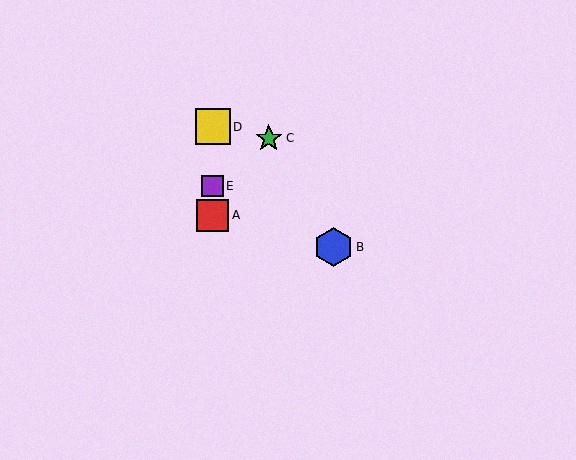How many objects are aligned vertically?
3 objects (A, D, E) are aligned vertically.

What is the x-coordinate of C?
Object C is at x≈269.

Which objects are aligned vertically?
Objects A, D, E are aligned vertically.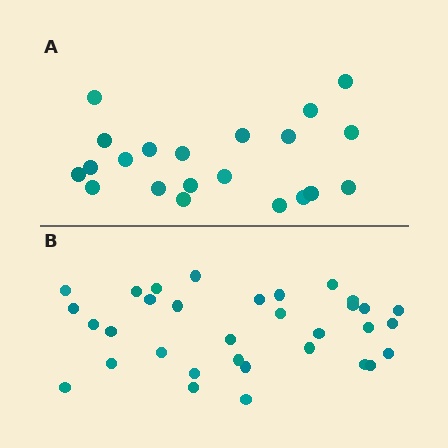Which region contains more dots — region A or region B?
Region B (the bottom region) has more dots.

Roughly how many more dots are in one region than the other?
Region B has roughly 12 or so more dots than region A.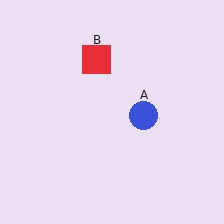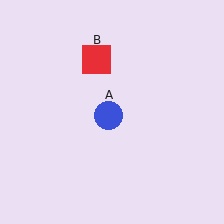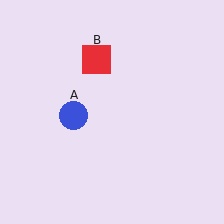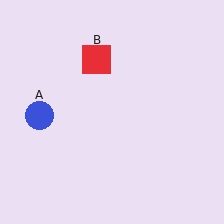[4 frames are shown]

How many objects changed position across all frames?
1 object changed position: blue circle (object A).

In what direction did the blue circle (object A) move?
The blue circle (object A) moved left.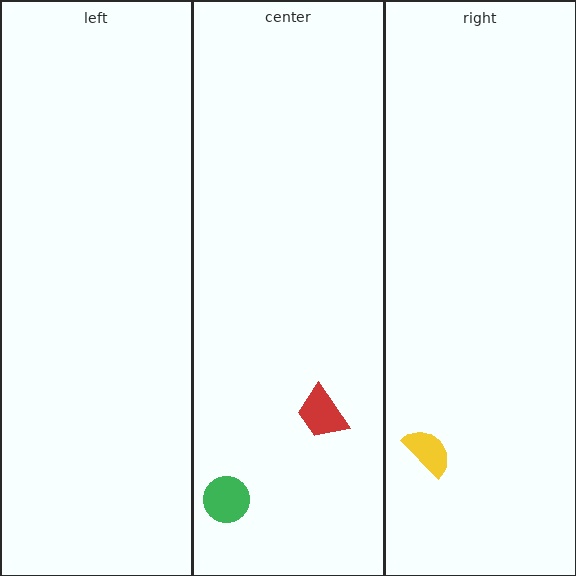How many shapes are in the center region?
2.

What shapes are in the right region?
The yellow semicircle.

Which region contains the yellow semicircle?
The right region.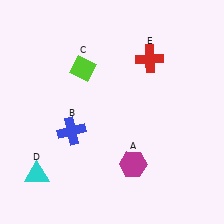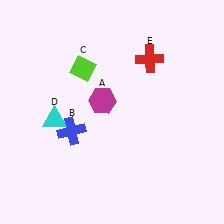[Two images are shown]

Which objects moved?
The objects that moved are: the magenta hexagon (A), the cyan triangle (D).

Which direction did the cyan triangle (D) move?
The cyan triangle (D) moved up.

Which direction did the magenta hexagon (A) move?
The magenta hexagon (A) moved up.